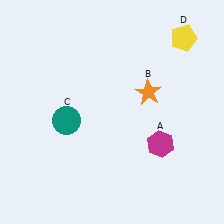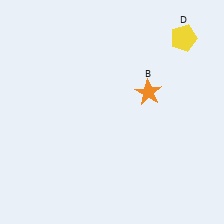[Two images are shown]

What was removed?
The teal circle (C), the magenta hexagon (A) were removed in Image 2.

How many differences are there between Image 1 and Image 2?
There are 2 differences between the two images.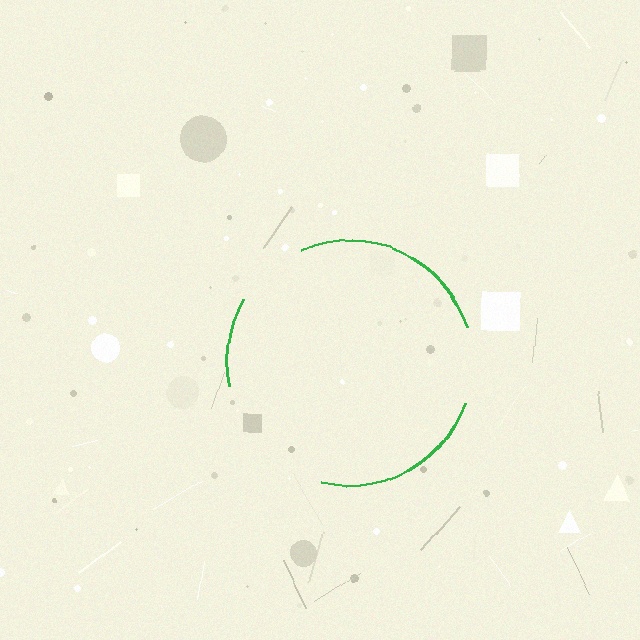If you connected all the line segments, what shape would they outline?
They would outline a circle.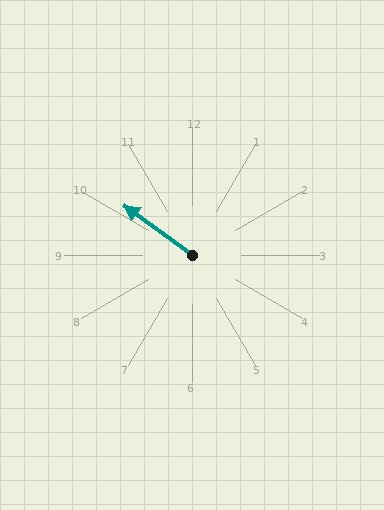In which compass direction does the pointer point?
Northwest.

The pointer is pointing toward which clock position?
Roughly 10 o'clock.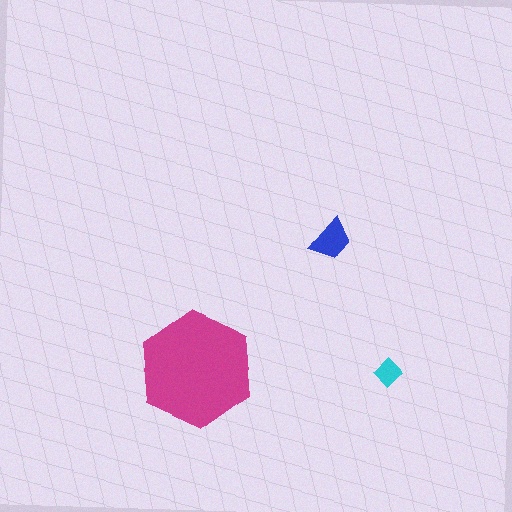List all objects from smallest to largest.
The cyan diamond, the blue trapezoid, the magenta hexagon.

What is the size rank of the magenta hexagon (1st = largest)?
1st.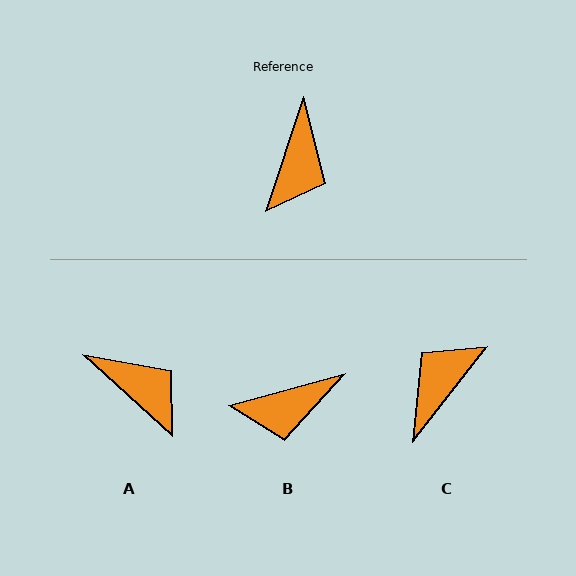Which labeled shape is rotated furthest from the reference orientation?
C, about 160 degrees away.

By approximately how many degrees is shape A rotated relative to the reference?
Approximately 66 degrees counter-clockwise.